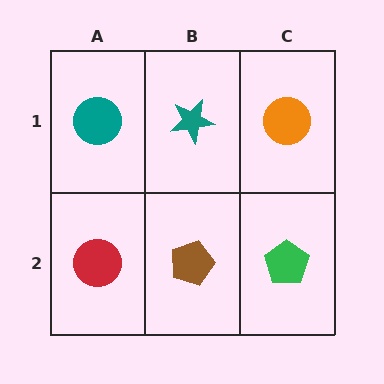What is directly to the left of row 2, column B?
A red circle.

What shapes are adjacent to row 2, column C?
An orange circle (row 1, column C), a brown pentagon (row 2, column B).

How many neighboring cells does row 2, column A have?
2.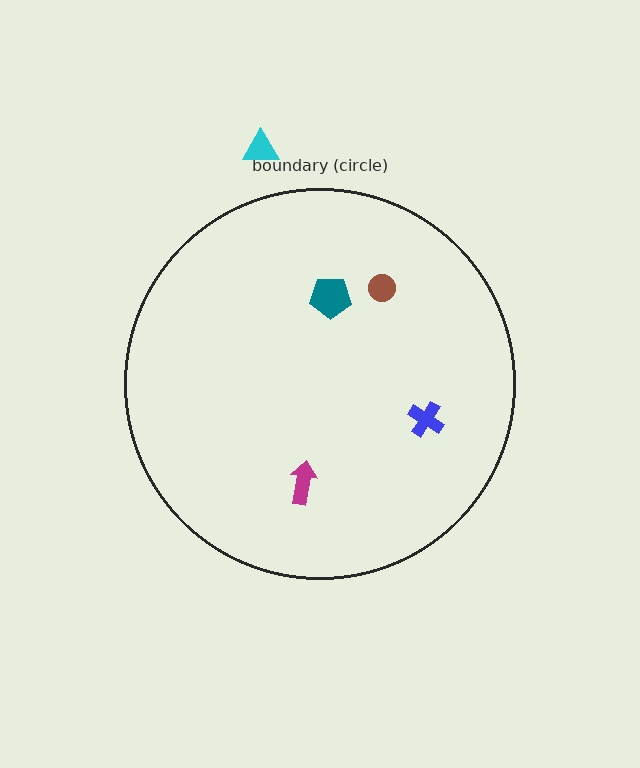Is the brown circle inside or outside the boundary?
Inside.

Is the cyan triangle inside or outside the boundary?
Outside.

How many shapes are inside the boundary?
4 inside, 1 outside.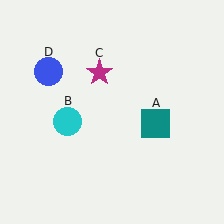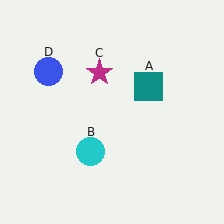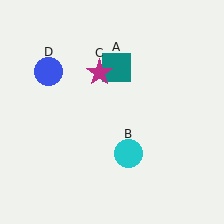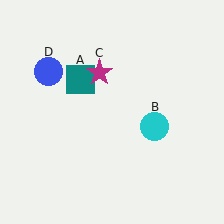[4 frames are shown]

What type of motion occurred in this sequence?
The teal square (object A), cyan circle (object B) rotated counterclockwise around the center of the scene.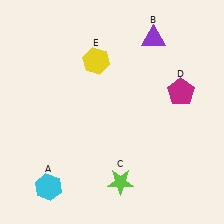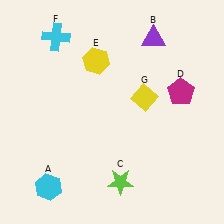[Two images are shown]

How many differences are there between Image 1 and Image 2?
There are 2 differences between the two images.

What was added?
A cyan cross (F), a yellow diamond (G) were added in Image 2.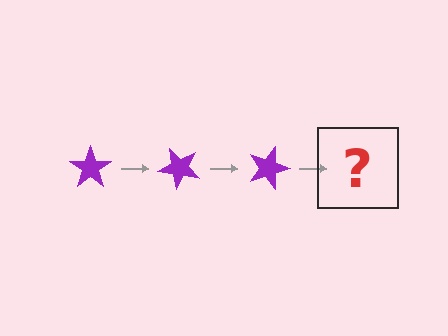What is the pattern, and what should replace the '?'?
The pattern is that the star rotates 45 degrees each step. The '?' should be a purple star rotated 135 degrees.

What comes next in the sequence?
The next element should be a purple star rotated 135 degrees.